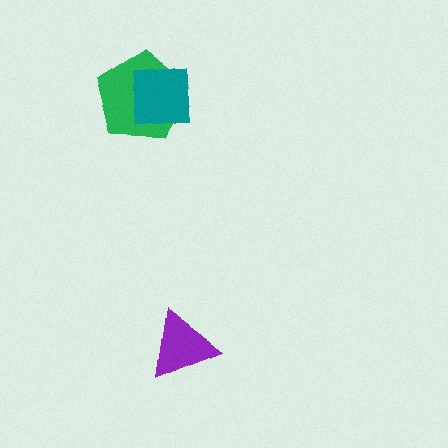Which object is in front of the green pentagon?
The teal square is in front of the green pentagon.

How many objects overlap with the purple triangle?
0 objects overlap with the purple triangle.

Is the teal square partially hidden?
No, no other shape covers it.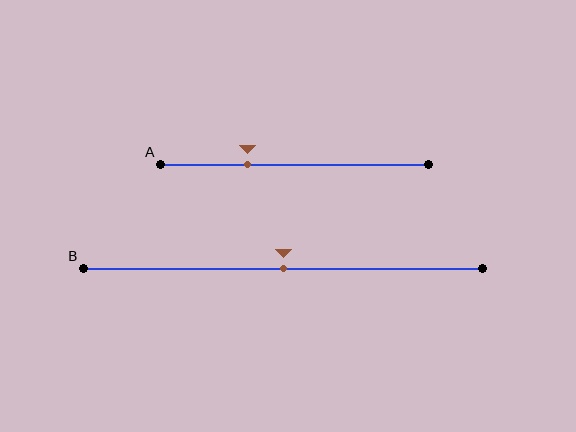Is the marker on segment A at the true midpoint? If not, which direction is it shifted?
No, the marker on segment A is shifted to the left by about 18% of the segment length.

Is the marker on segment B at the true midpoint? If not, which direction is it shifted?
Yes, the marker on segment B is at the true midpoint.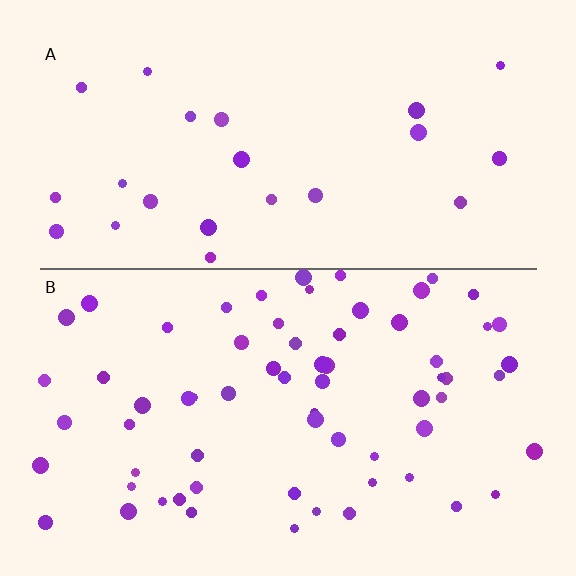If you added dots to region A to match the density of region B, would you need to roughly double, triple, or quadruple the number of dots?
Approximately triple.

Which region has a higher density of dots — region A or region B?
B (the bottom).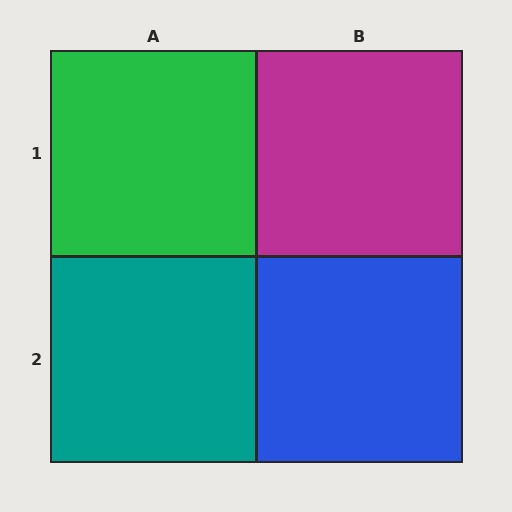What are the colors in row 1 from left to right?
Green, magenta.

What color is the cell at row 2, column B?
Blue.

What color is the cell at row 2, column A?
Teal.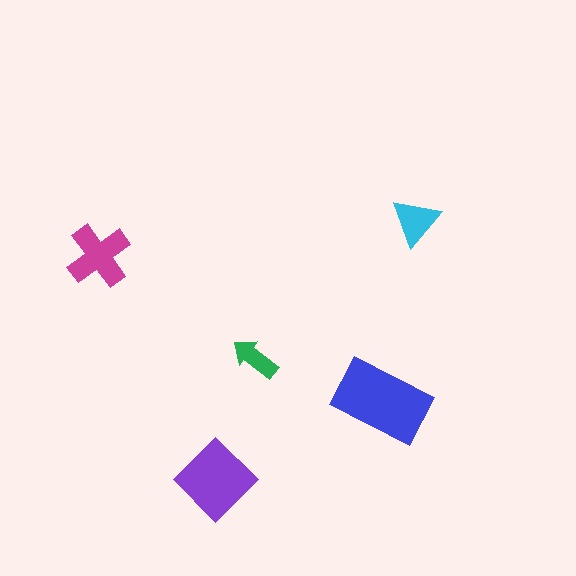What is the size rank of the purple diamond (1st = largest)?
2nd.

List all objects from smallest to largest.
The green arrow, the cyan triangle, the magenta cross, the purple diamond, the blue rectangle.